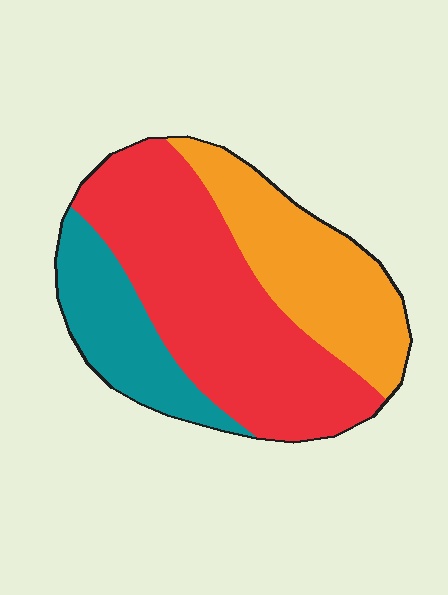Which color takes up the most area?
Red, at roughly 50%.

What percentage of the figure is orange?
Orange takes up between a sixth and a third of the figure.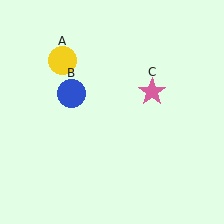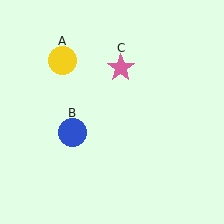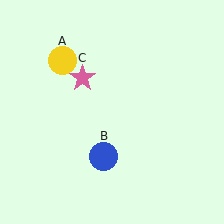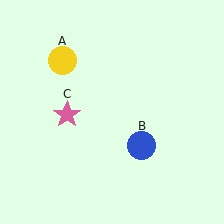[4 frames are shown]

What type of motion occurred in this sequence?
The blue circle (object B), pink star (object C) rotated counterclockwise around the center of the scene.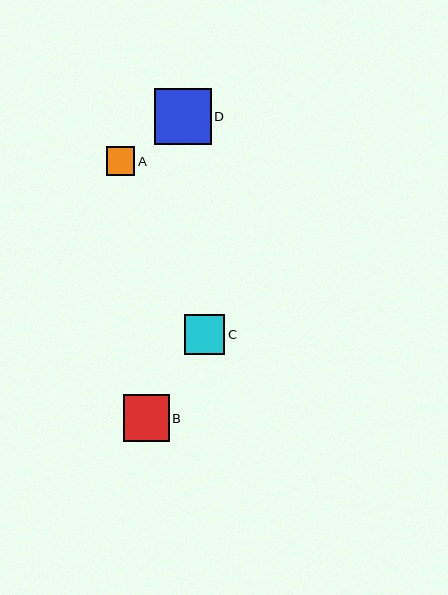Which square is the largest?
Square D is the largest with a size of approximately 57 pixels.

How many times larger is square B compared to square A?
Square B is approximately 1.6 times the size of square A.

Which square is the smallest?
Square A is the smallest with a size of approximately 28 pixels.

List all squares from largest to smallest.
From largest to smallest: D, B, C, A.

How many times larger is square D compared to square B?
Square D is approximately 1.2 times the size of square B.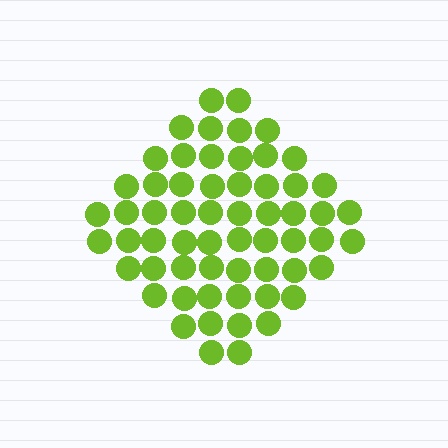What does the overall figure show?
The overall figure shows a diamond.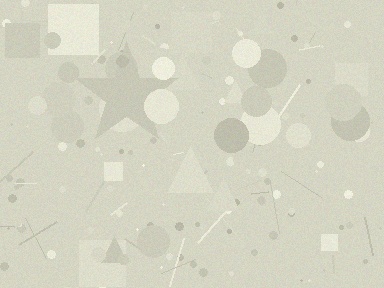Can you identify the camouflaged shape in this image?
The camouflaged shape is a star.